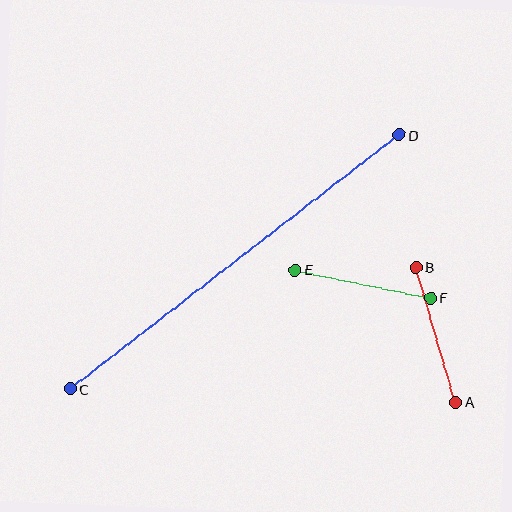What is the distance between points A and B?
The distance is approximately 141 pixels.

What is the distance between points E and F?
The distance is approximately 139 pixels.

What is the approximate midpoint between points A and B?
The midpoint is at approximately (436, 335) pixels.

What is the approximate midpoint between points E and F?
The midpoint is at approximately (363, 284) pixels.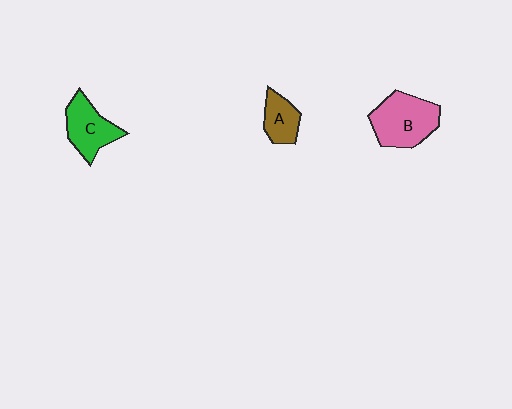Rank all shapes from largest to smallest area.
From largest to smallest: B (pink), C (green), A (brown).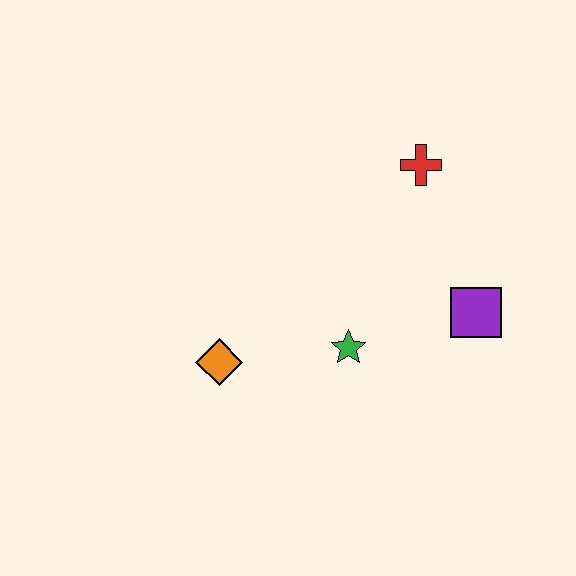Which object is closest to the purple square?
The green star is closest to the purple square.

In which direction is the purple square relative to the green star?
The purple square is to the right of the green star.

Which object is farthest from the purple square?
The orange diamond is farthest from the purple square.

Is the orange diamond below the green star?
Yes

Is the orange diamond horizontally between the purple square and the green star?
No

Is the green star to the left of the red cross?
Yes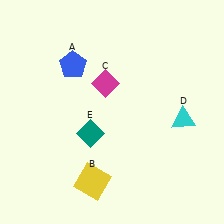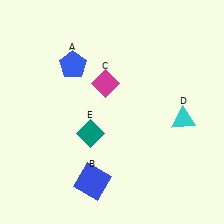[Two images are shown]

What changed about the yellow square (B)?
In Image 1, B is yellow. In Image 2, it changed to blue.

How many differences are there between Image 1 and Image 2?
There is 1 difference between the two images.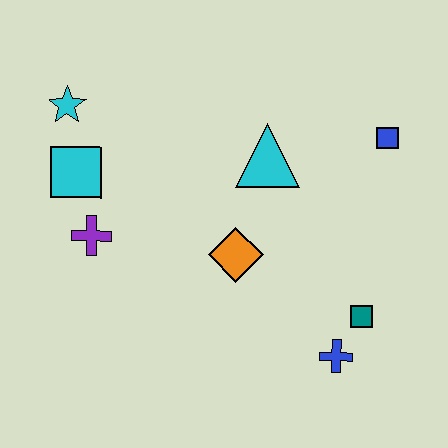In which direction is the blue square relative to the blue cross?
The blue square is above the blue cross.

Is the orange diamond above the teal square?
Yes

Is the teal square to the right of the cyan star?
Yes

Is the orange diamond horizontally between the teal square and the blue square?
No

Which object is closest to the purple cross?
The cyan square is closest to the purple cross.